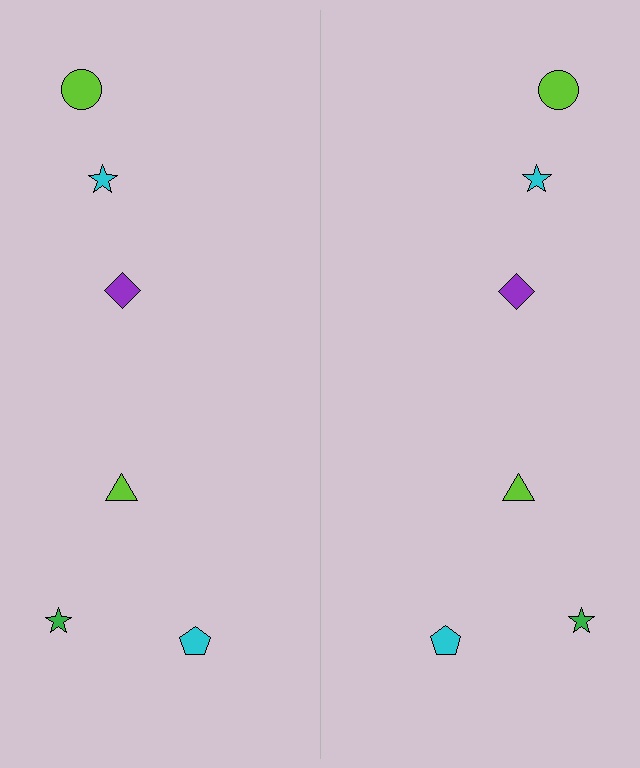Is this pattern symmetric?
Yes, this pattern has bilateral (reflection) symmetry.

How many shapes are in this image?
There are 12 shapes in this image.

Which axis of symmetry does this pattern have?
The pattern has a vertical axis of symmetry running through the center of the image.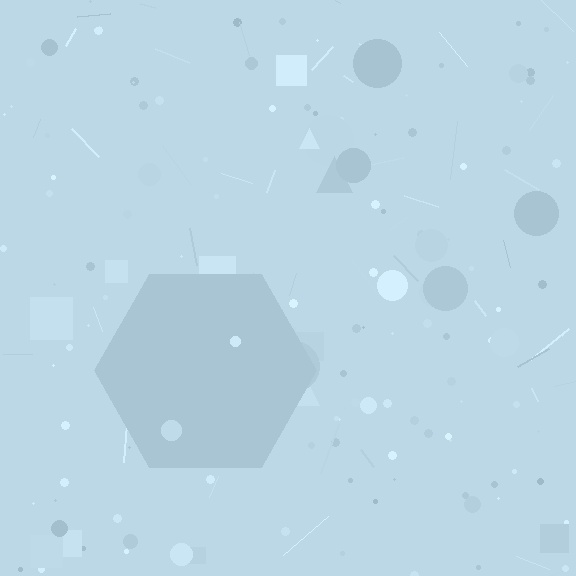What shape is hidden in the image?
A hexagon is hidden in the image.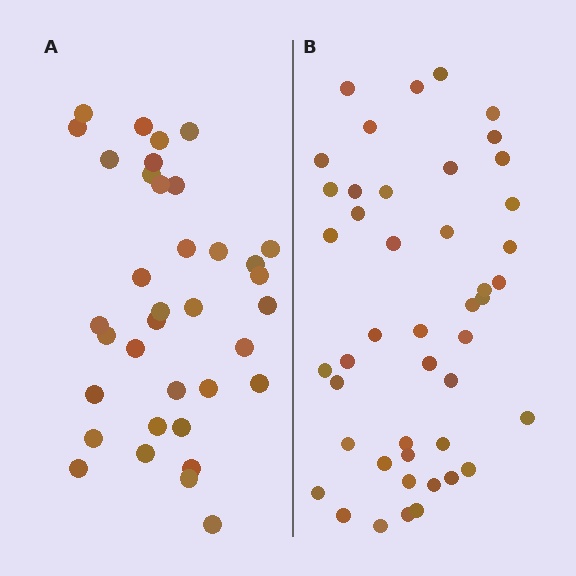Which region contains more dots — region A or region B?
Region B (the right region) has more dots.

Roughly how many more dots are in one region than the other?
Region B has roughly 8 or so more dots than region A.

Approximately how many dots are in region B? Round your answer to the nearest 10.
About 40 dots. (The exact count is 45, which rounds to 40.)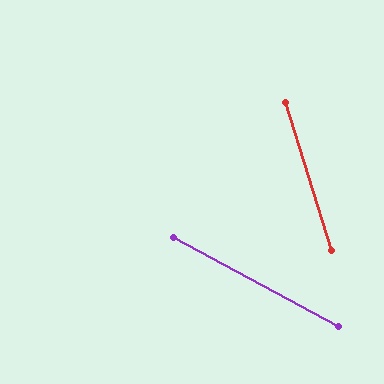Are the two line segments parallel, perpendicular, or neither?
Neither parallel nor perpendicular — they differ by about 45°.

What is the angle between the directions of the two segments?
Approximately 45 degrees.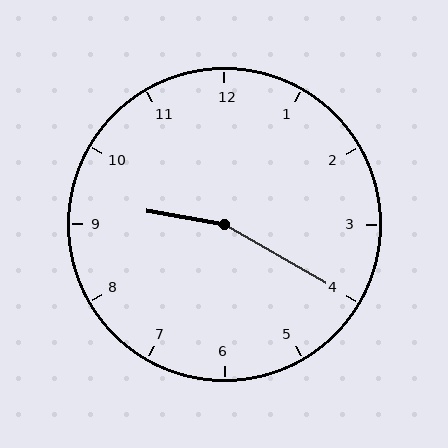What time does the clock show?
9:20.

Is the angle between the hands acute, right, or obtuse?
It is obtuse.